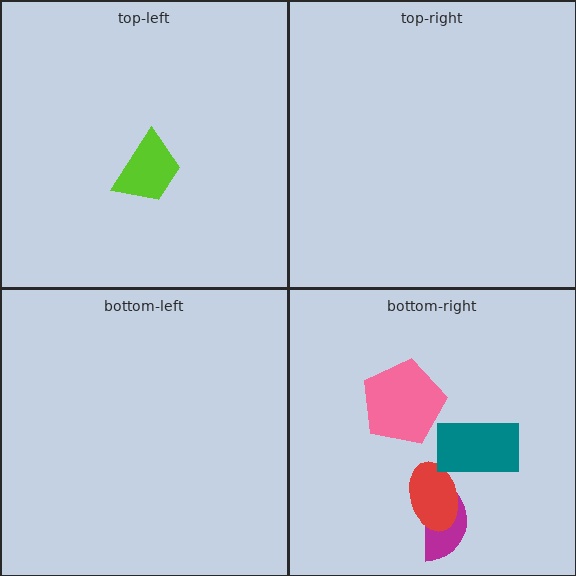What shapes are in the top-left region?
The lime trapezoid.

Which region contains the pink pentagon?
The bottom-right region.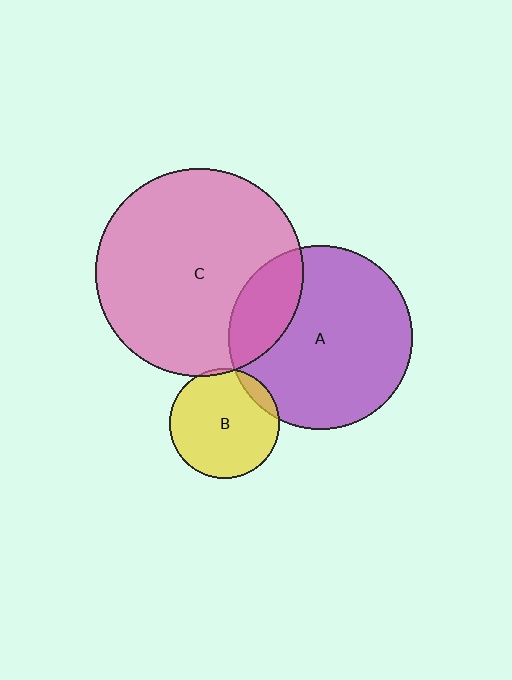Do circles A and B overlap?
Yes.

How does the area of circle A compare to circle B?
Approximately 2.8 times.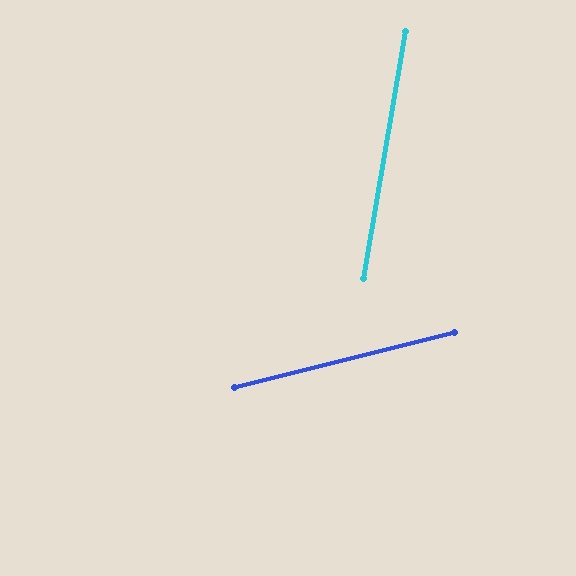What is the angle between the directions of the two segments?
Approximately 66 degrees.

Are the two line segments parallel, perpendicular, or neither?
Neither parallel nor perpendicular — they differ by about 66°.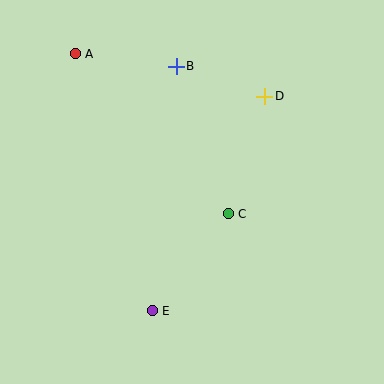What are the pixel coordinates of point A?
Point A is at (75, 54).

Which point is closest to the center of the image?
Point C at (228, 214) is closest to the center.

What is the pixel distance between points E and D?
The distance between E and D is 242 pixels.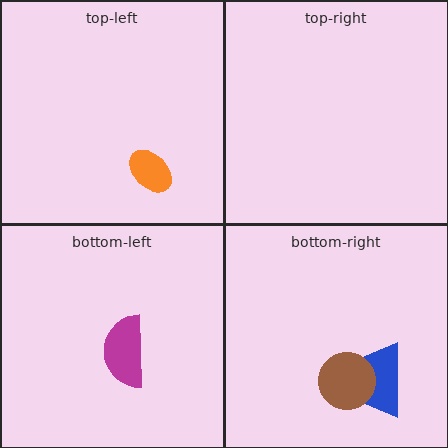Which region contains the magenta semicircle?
The bottom-left region.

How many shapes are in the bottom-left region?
1.